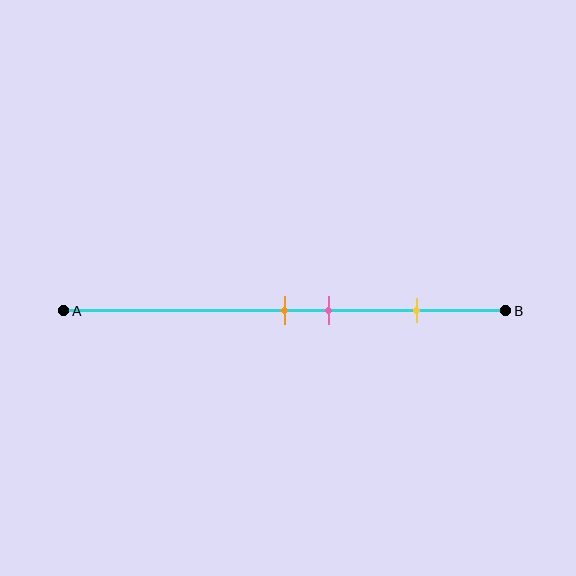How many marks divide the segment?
There are 3 marks dividing the segment.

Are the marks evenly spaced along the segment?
No, the marks are not evenly spaced.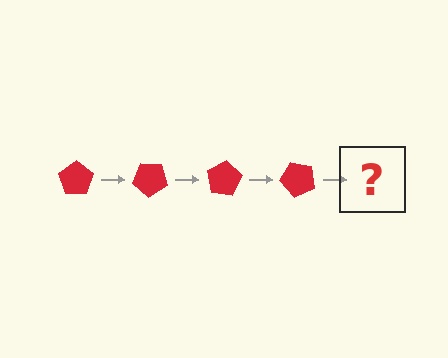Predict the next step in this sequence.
The next step is a red pentagon rotated 160 degrees.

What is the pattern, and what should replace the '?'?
The pattern is that the pentagon rotates 40 degrees each step. The '?' should be a red pentagon rotated 160 degrees.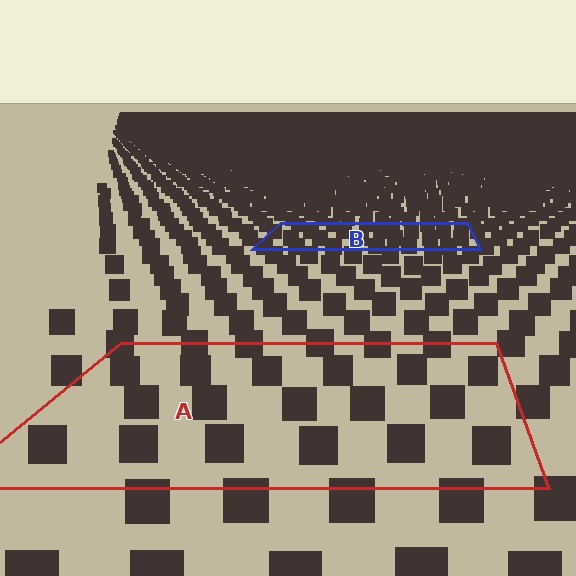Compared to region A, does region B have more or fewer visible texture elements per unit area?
Region B has more texture elements per unit area — they are packed more densely because it is farther away.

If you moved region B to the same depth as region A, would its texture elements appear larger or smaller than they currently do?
They would appear larger. At a closer depth, the same texture elements are projected at a bigger on-screen size.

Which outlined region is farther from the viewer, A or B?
Region B is farther from the viewer — the texture elements inside it appear smaller and more densely packed.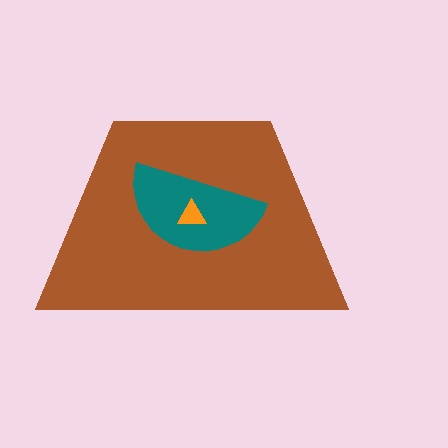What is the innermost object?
The orange triangle.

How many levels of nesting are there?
3.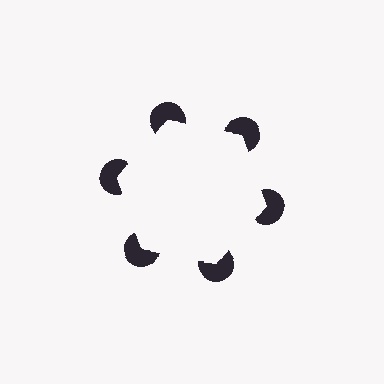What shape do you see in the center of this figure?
An illusory hexagon — its edges are inferred from the aligned wedge cuts in the pac-man discs, not physically drawn.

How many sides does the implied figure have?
6 sides.